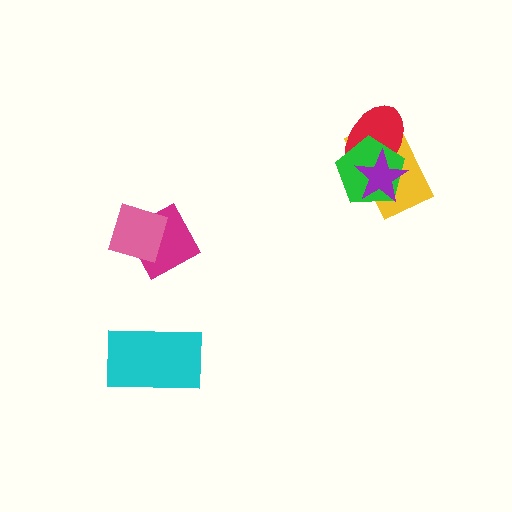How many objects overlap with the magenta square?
1 object overlaps with the magenta square.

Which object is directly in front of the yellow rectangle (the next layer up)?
The red ellipse is directly in front of the yellow rectangle.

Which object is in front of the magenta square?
The pink diamond is in front of the magenta square.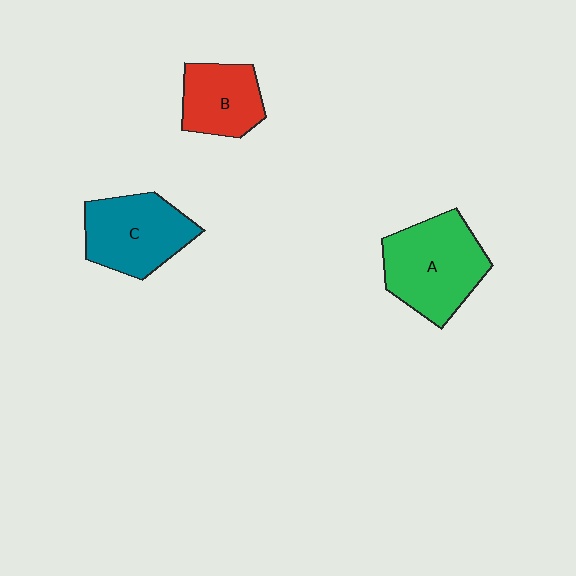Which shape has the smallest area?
Shape B (red).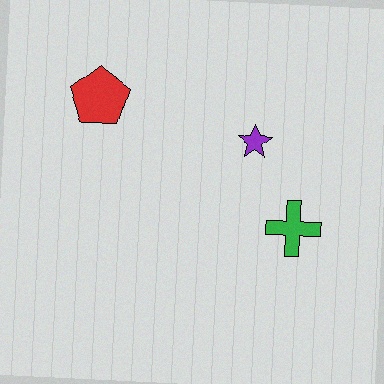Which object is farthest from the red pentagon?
The green cross is farthest from the red pentagon.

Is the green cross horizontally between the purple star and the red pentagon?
No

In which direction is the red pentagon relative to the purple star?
The red pentagon is to the left of the purple star.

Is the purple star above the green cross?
Yes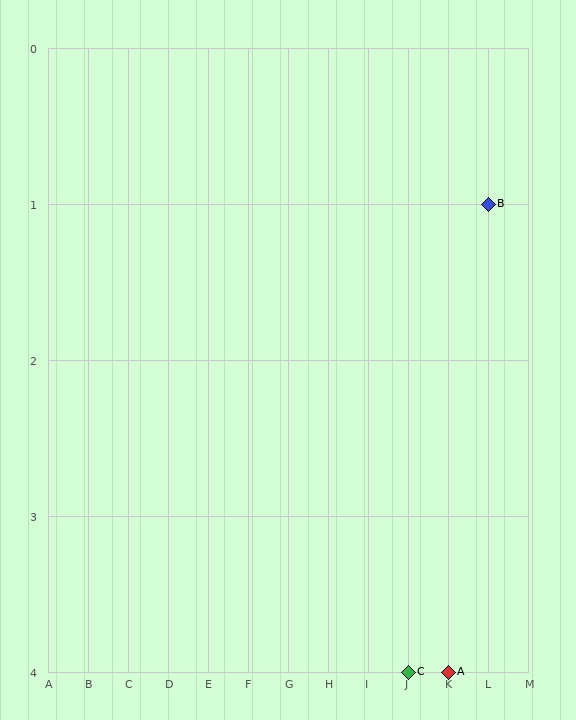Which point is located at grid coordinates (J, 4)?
Point C is at (J, 4).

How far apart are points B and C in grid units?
Points B and C are 2 columns and 3 rows apart (about 3.6 grid units diagonally).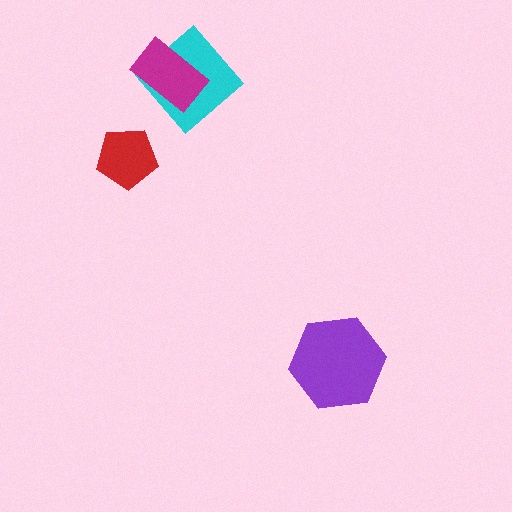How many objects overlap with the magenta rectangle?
1 object overlaps with the magenta rectangle.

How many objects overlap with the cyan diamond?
1 object overlaps with the cyan diamond.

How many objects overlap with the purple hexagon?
0 objects overlap with the purple hexagon.